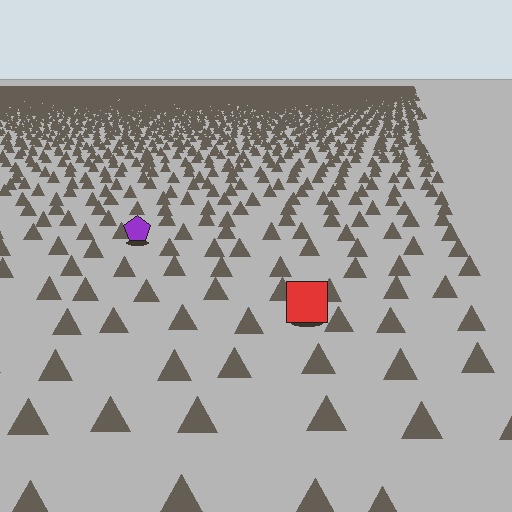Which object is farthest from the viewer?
The purple pentagon is farthest from the viewer. It appears smaller and the ground texture around it is denser.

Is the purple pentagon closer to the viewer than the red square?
No. The red square is closer — you can tell from the texture gradient: the ground texture is coarser near it.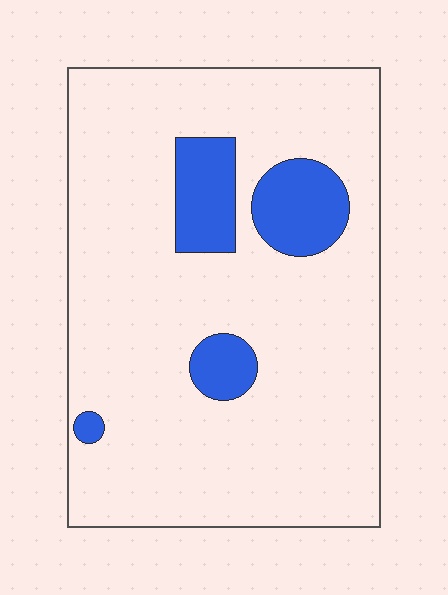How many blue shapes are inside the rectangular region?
4.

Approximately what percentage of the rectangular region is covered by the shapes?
Approximately 15%.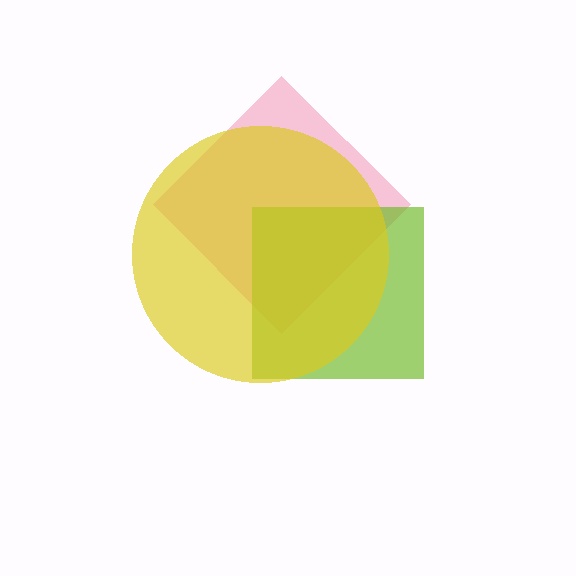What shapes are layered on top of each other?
The layered shapes are: a pink diamond, a lime square, a yellow circle.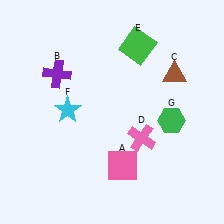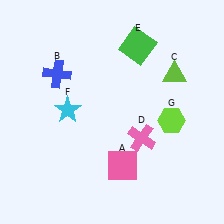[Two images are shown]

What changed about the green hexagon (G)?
In Image 1, G is green. In Image 2, it changed to lime.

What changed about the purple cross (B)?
In Image 1, B is purple. In Image 2, it changed to blue.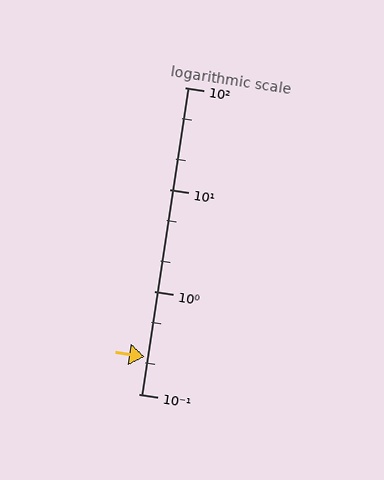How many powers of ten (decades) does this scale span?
The scale spans 3 decades, from 0.1 to 100.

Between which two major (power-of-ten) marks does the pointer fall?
The pointer is between 0.1 and 1.